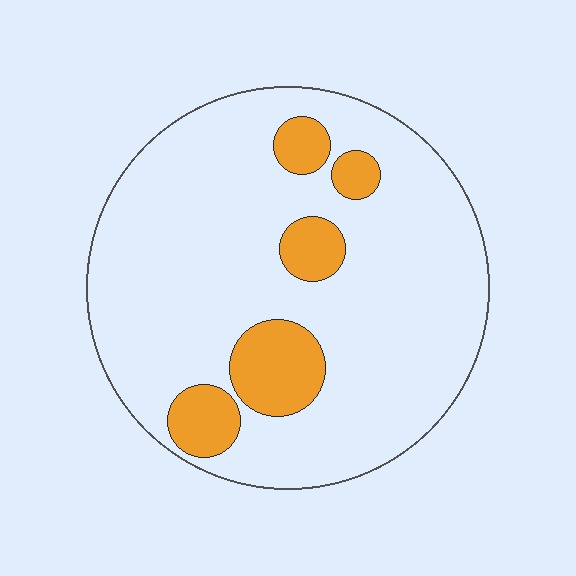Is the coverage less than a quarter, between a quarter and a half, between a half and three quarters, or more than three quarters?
Less than a quarter.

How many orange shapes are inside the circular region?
5.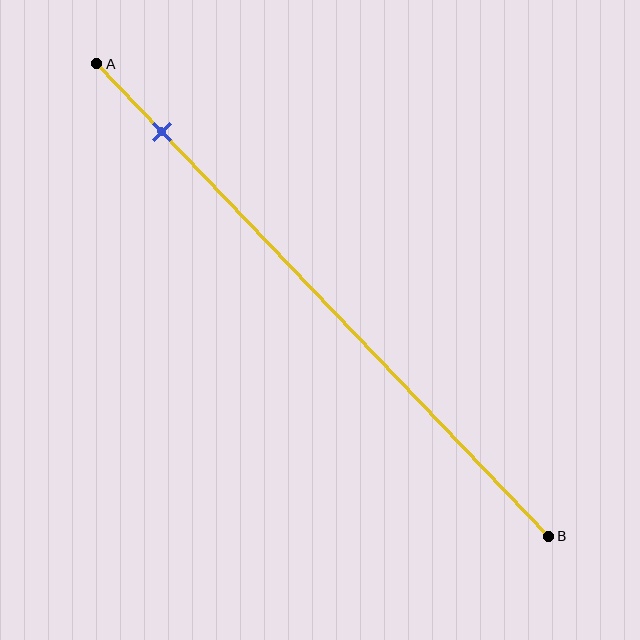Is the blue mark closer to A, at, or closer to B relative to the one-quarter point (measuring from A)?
The blue mark is closer to point A than the one-quarter point of segment AB.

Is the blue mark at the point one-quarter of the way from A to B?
No, the mark is at about 15% from A, not at the 25% one-quarter point.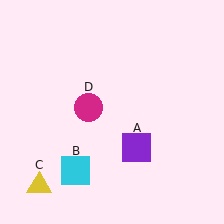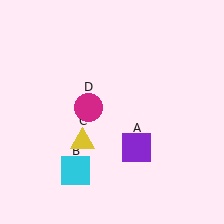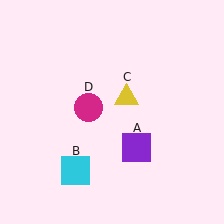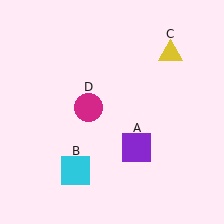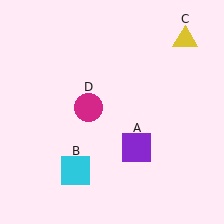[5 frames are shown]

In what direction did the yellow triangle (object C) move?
The yellow triangle (object C) moved up and to the right.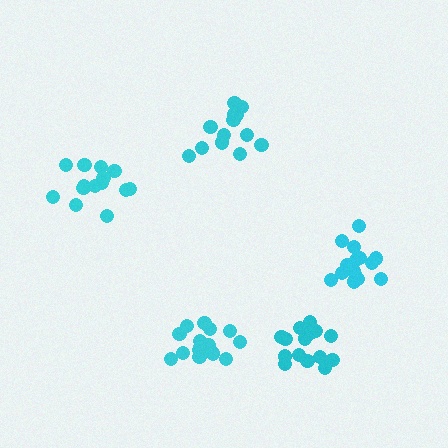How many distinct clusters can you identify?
There are 5 distinct clusters.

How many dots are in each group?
Group 1: 17 dots, Group 2: 14 dots, Group 3: 14 dots, Group 4: 16 dots, Group 5: 17 dots (78 total).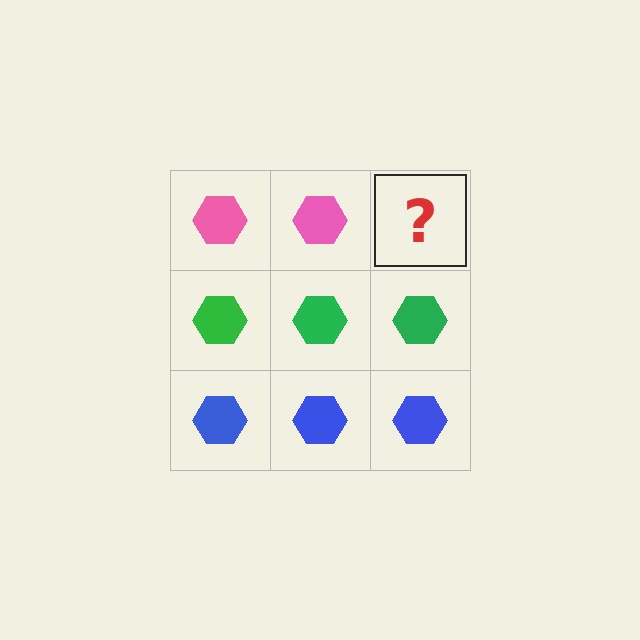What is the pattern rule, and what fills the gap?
The rule is that each row has a consistent color. The gap should be filled with a pink hexagon.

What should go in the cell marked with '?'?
The missing cell should contain a pink hexagon.